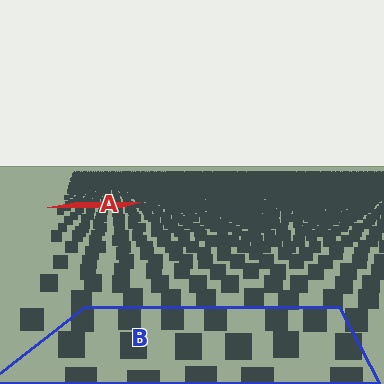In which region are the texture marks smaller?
The texture marks are smaller in region A, because it is farther away.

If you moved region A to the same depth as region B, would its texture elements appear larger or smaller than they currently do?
They would appear larger. At a closer depth, the same texture elements are projected at a bigger on-screen size.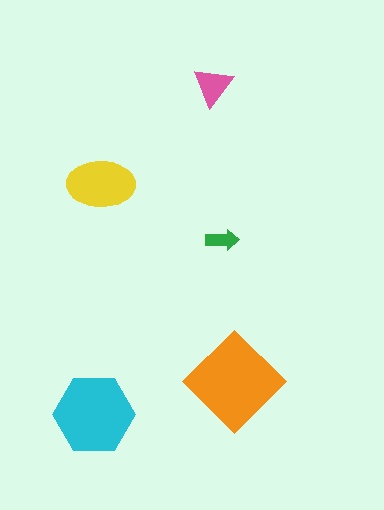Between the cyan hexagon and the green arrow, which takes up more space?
The cyan hexagon.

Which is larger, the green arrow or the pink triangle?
The pink triangle.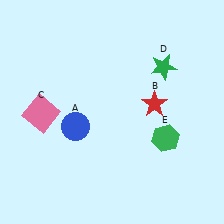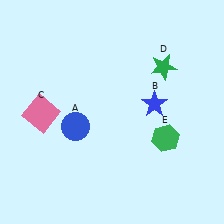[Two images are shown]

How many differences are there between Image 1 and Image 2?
There is 1 difference between the two images.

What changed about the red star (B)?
In Image 1, B is red. In Image 2, it changed to blue.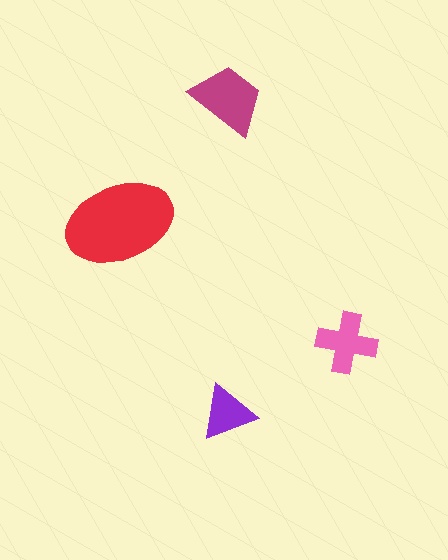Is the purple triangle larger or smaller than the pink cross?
Smaller.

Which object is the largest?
The red ellipse.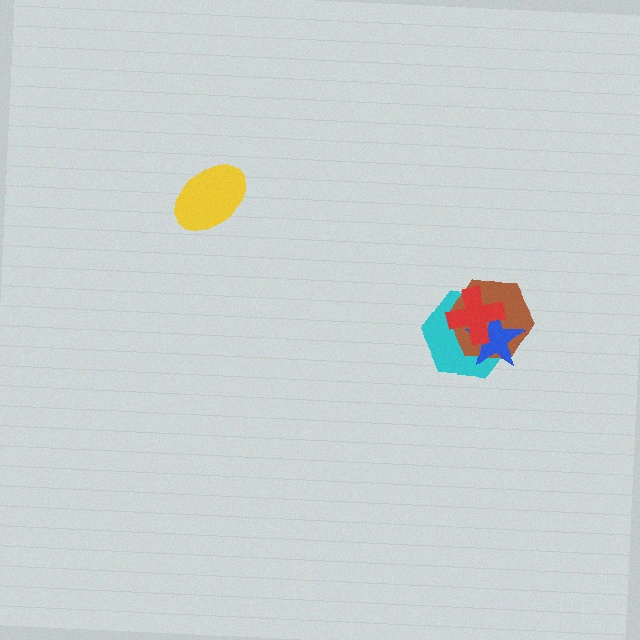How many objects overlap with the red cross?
3 objects overlap with the red cross.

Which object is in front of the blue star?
The red cross is in front of the blue star.